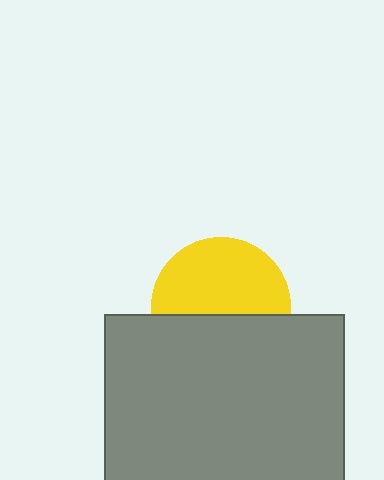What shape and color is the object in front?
The object in front is a gray rectangle.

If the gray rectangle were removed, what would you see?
You would see the complete yellow circle.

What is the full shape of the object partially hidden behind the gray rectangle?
The partially hidden object is a yellow circle.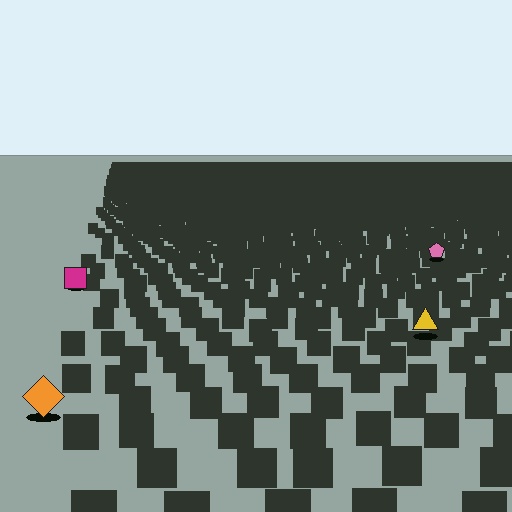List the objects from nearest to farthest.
From nearest to farthest: the orange diamond, the yellow triangle, the magenta square, the pink pentagon.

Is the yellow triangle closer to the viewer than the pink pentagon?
Yes. The yellow triangle is closer — you can tell from the texture gradient: the ground texture is coarser near it.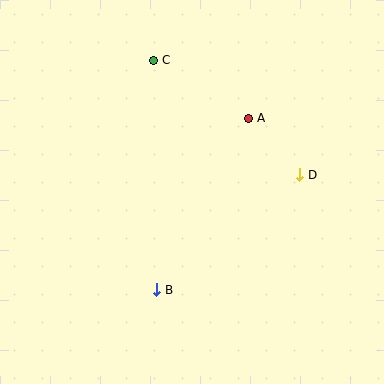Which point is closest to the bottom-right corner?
Point D is closest to the bottom-right corner.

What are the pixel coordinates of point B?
Point B is at (157, 290).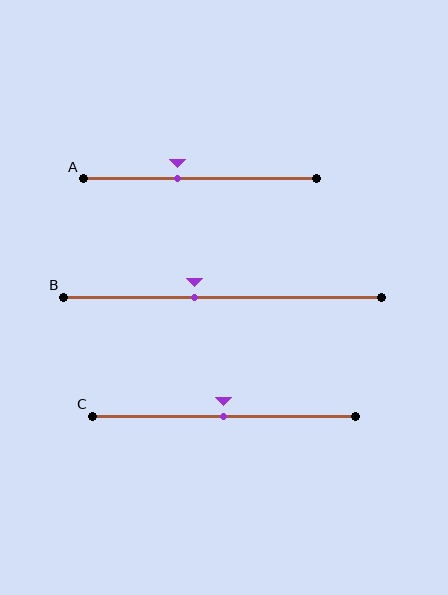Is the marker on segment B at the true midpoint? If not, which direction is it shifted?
No, the marker on segment B is shifted to the left by about 9% of the segment length.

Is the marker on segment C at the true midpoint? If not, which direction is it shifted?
Yes, the marker on segment C is at the true midpoint.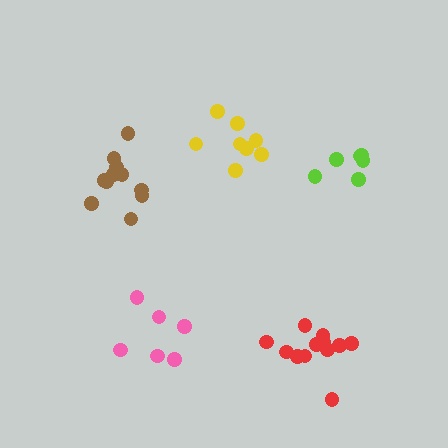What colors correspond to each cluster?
The clusters are colored: brown, lime, red, pink, yellow.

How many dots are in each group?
Group 1: 11 dots, Group 2: 6 dots, Group 3: 12 dots, Group 4: 6 dots, Group 5: 8 dots (43 total).